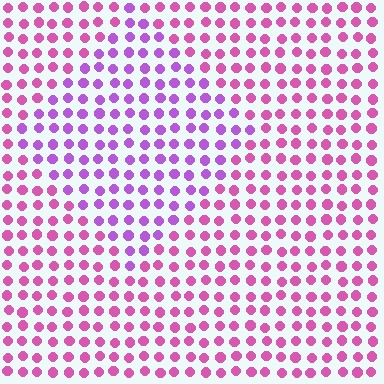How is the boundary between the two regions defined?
The boundary is defined purely by a slight shift in hue (about 35 degrees). Spacing, size, and orientation are identical on both sides.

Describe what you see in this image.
The image is filled with small pink elements in a uniform arrangement. A diamond-shaped region is visible where the elements are tinted to a slightly different hue, forming a subtle color boundary.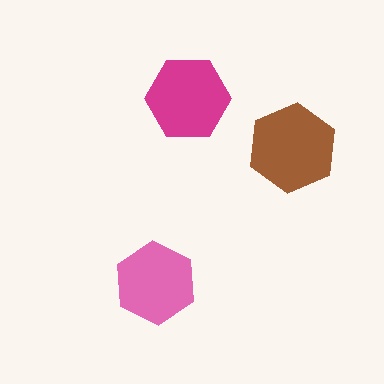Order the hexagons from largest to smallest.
the brown one, the magenta one, the pink one.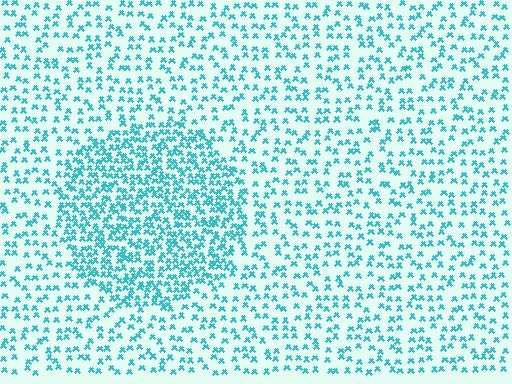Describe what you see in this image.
The image contains small cyan elements arranged at two different densities. A circle-shaped region is visible where the elements are more densely packed than the surrounding area.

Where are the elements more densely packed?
The elements are more densely packed inside the circle boundary.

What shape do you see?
I see a circle.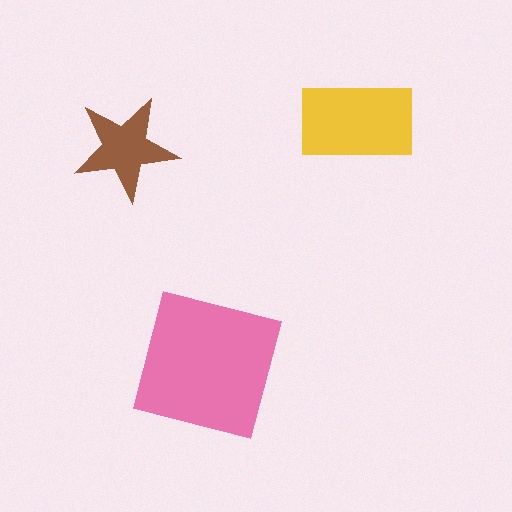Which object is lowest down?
The pink square is bottommost.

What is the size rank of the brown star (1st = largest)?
3rd.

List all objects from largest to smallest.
The pink square, the yellow rectangle, the brown star.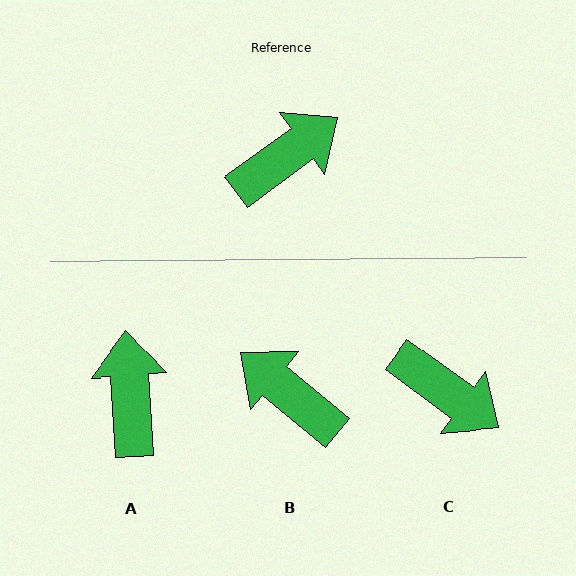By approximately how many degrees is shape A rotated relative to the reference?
Approximately 57 degrees counter-clockwise.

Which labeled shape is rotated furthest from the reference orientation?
B, about 104 degrees away.